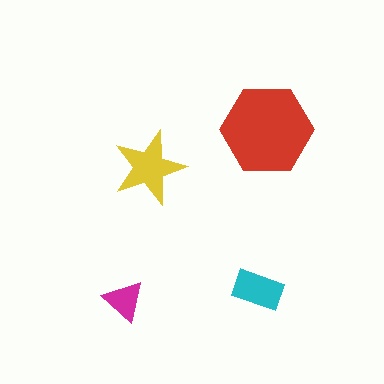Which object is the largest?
The red hexagon.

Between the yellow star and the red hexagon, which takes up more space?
The red hexagon.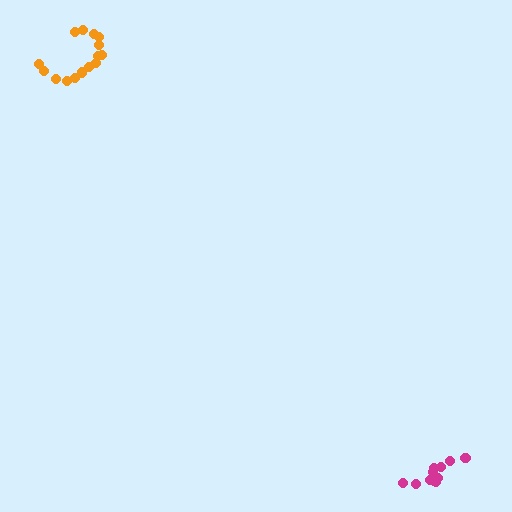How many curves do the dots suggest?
There are 2 distinct paths.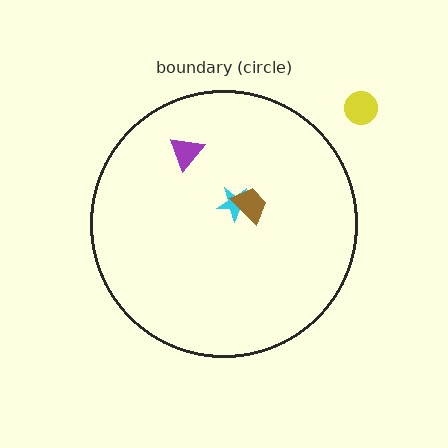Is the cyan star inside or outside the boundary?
Inside.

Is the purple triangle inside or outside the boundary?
Inside.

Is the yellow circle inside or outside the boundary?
Outside.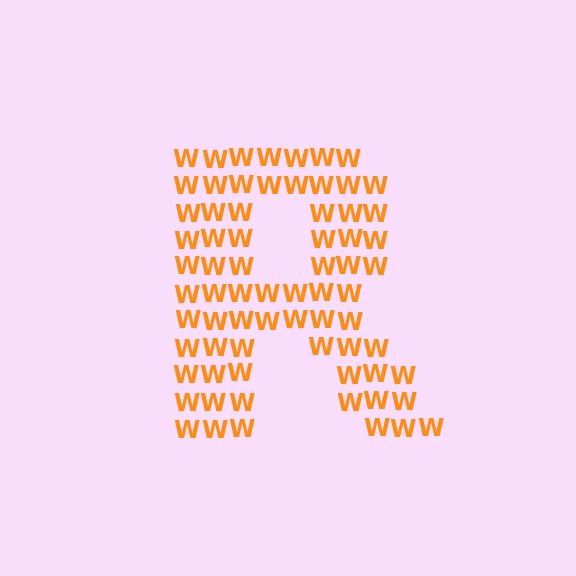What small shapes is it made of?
It is made of small letter W's.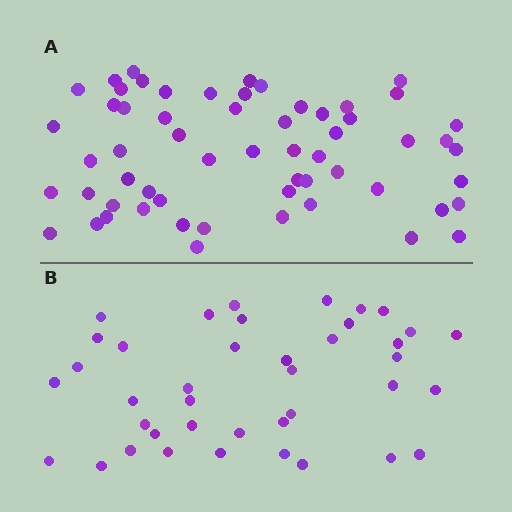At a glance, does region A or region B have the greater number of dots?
Region A (the top region) has more dots.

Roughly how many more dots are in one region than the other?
Region A has approximately 20 more dots than region B.